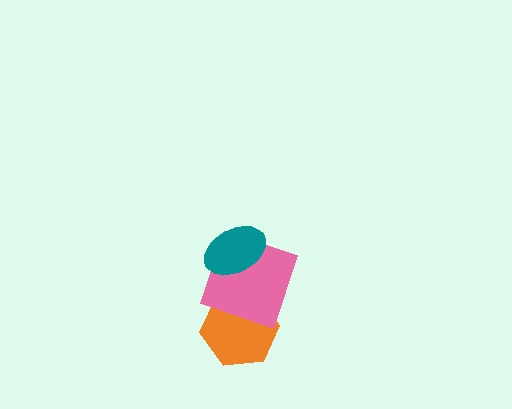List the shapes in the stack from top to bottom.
From top to bottom: the teal ellipse, the pink square, the orange hexagon.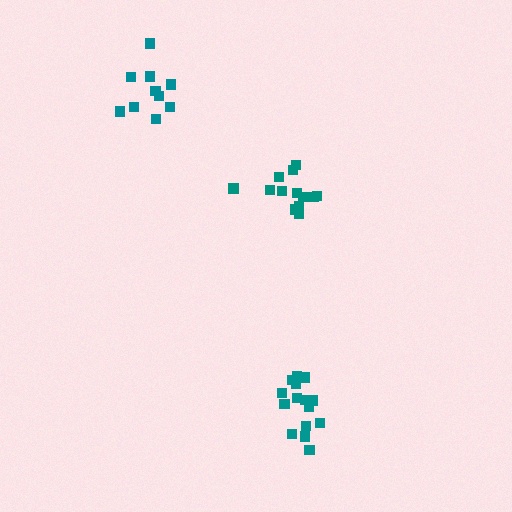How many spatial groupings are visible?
There are 3 spatial groupings.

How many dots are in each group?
Group 1: 13 dots, Group 2: 10 dots, Group 3: 15 dots (38 total).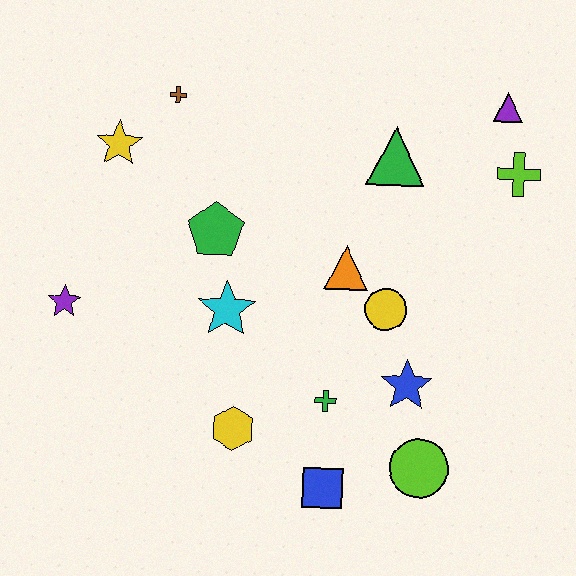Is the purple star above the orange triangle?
No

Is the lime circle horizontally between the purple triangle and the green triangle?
Yes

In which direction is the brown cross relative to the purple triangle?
The brown cross is to the left of the purple triangle.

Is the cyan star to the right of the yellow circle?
No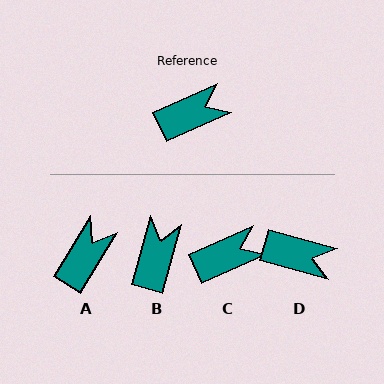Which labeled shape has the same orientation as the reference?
C.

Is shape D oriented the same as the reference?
No, it is off by about 40 degrees.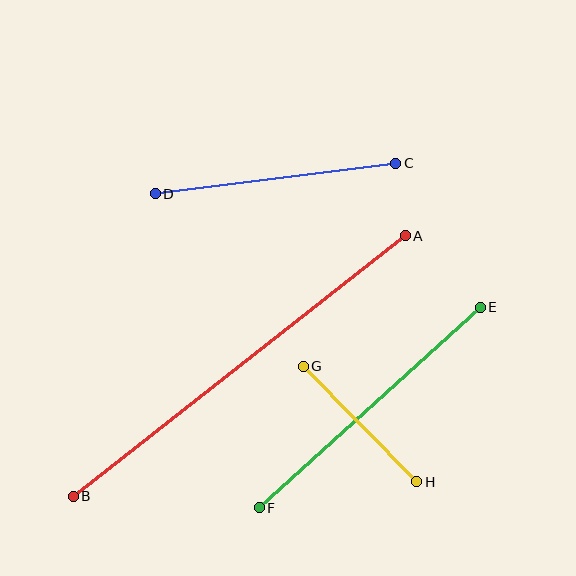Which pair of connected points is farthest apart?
Points A and B are farthest apart.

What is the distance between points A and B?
The distance is approximately 422 pixels.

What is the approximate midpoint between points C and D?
The midpoint is at approximately (275, 179) pixels.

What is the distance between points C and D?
The distance is approximately 242 pixels.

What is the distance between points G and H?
The distance is approximately 162 pixels.